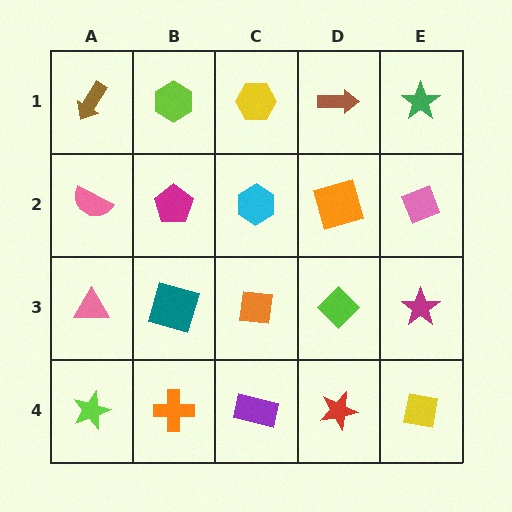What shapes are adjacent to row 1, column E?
A pink diamond (row 2, column E), a brown arrow (row 1, column D).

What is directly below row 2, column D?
A lime diamond.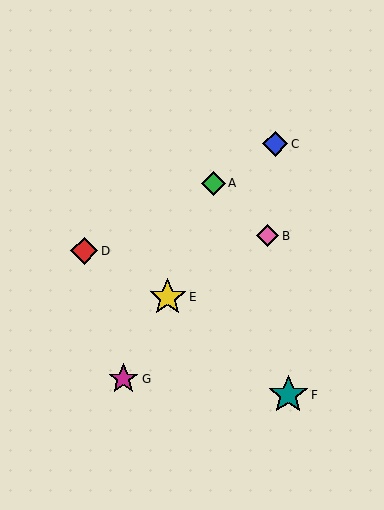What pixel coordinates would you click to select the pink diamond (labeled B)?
Click at (268, 236) to select the pink diamond B.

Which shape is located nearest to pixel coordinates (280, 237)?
The pink diamond (labeled B) at (268, 236) is nearest to that location.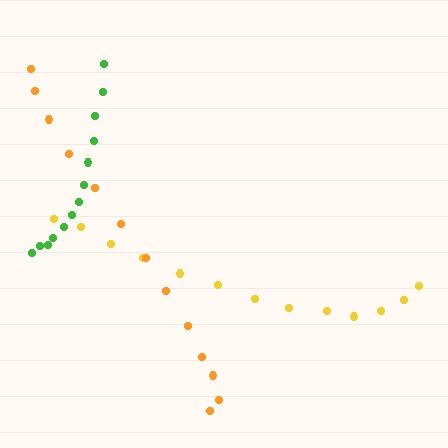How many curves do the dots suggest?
There are 3 distinct paths.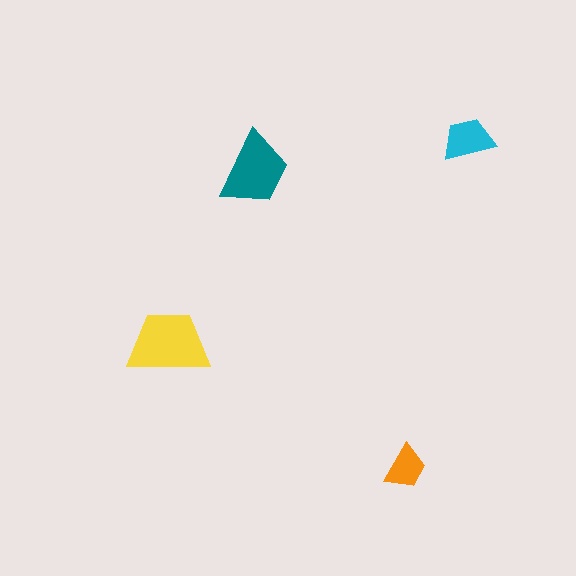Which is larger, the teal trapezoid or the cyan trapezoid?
The teal one.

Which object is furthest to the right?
The cyan trapezoid is rightmost.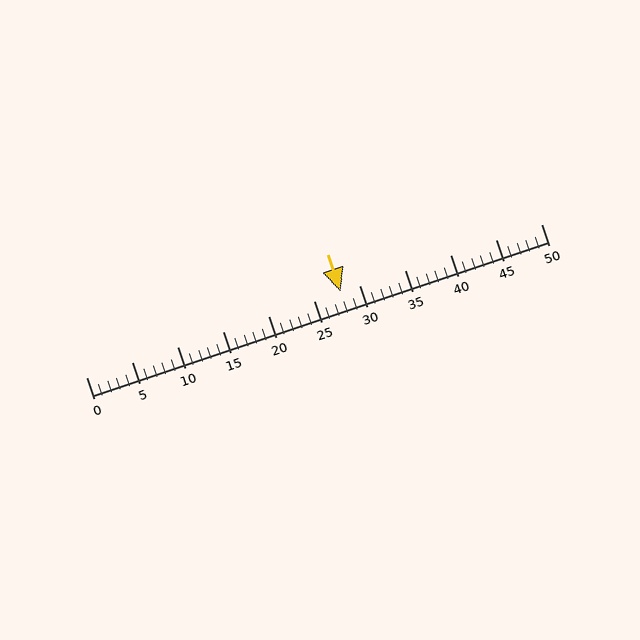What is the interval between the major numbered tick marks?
The major tick marks are spaced 5 units apart.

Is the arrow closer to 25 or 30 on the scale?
The arrow is closer to 30.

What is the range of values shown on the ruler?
The ruler shows values from 0 to 50.